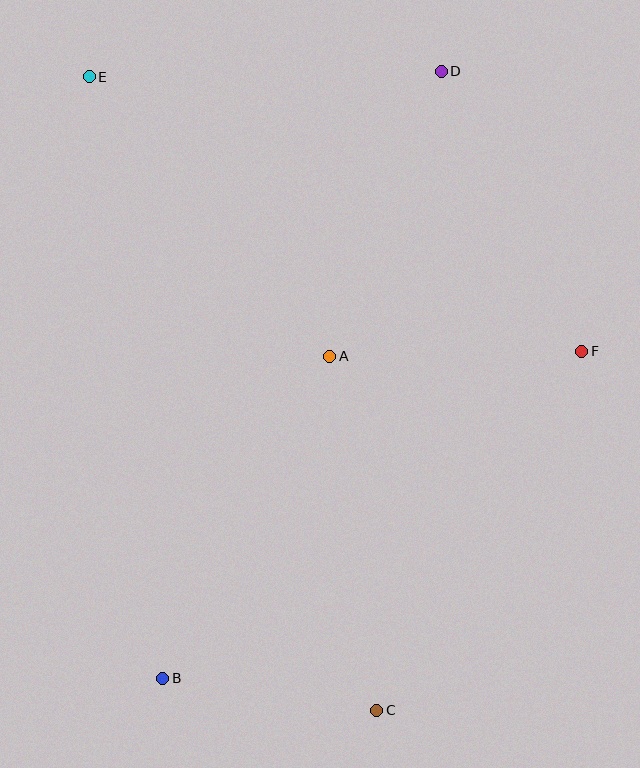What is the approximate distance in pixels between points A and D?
The distance between A and D is approximately 306 pixels.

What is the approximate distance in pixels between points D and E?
The distance between D and E is approximately 352 pixels.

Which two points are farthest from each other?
Points C and E are farthest from each other.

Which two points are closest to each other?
Points B and C are closest to each other.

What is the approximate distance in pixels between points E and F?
The distance between E and F is approximately 564 pixels.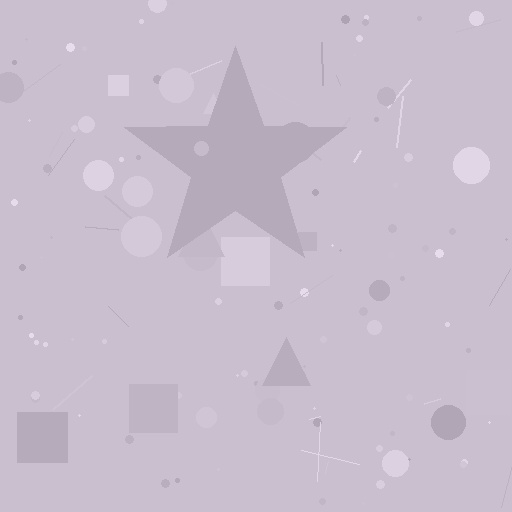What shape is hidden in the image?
A star is hidden in the image.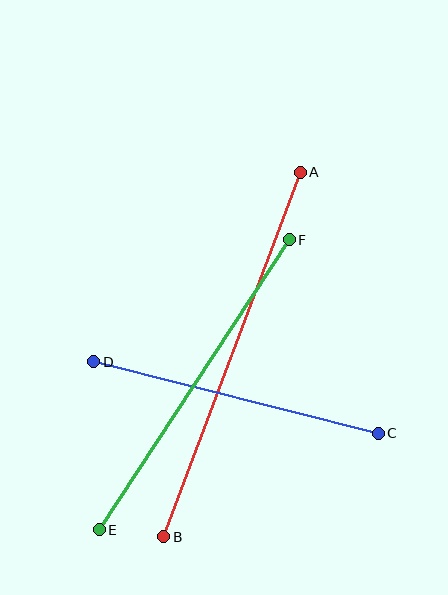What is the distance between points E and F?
The distance is approximately 347 pixels.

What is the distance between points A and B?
The distance is approximately 389 pixels.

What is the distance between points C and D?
The distance is approximately 293 pixels.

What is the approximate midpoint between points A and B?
The midpoint is at approximately (232, 354) pixels.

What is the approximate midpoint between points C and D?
The midpoint is at approximately (236, 398) pixels.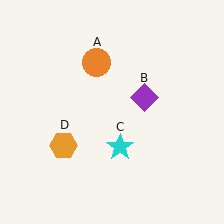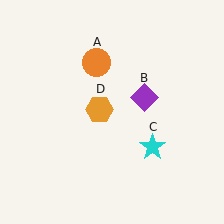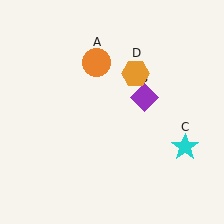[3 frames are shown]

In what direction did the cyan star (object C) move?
The cyan star (object C) moved right.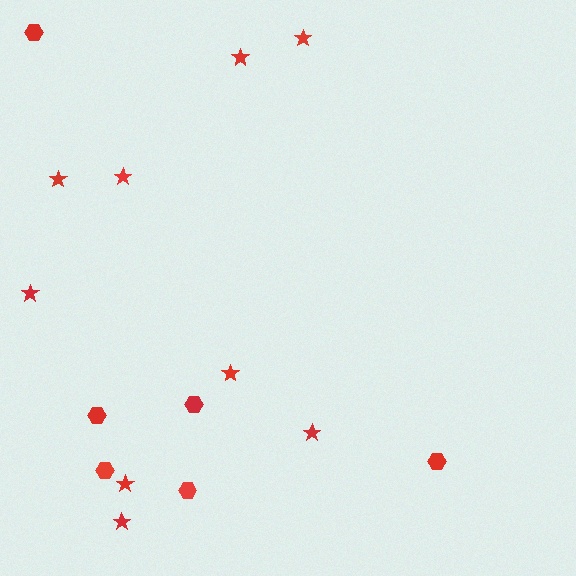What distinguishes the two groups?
There are 2 groups: one group of hexagons (6) and one group of stars (9).